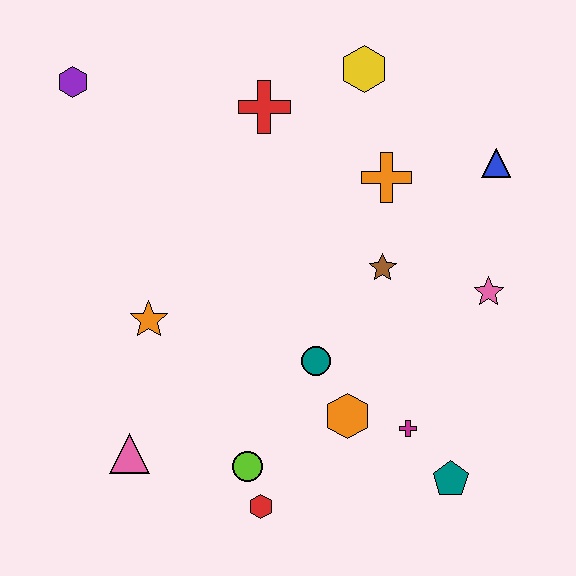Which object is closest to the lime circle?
The red hexagon is closest to the lime circle.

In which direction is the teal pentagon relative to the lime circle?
The teal pentagon is to the right of the lime circle.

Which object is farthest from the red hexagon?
The purple hexagon is farthest from the red hexagon.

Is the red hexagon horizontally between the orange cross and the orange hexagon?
No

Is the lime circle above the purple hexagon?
No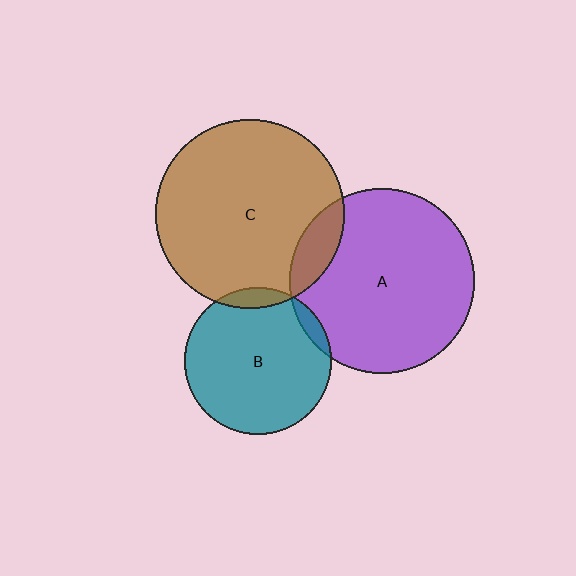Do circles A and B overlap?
Yes.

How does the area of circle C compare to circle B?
Approximately 1.6 times.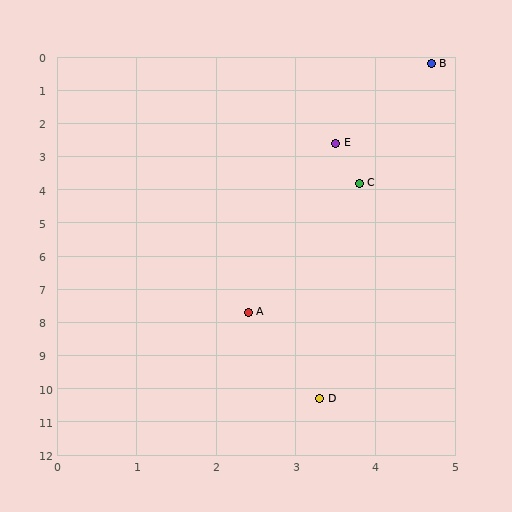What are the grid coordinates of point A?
Point A is at approximately (2.4, 7.7).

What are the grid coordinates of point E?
Point E is at approximately (3.5, 2.6).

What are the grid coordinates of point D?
Point D is at approximately (3.3, 10.3).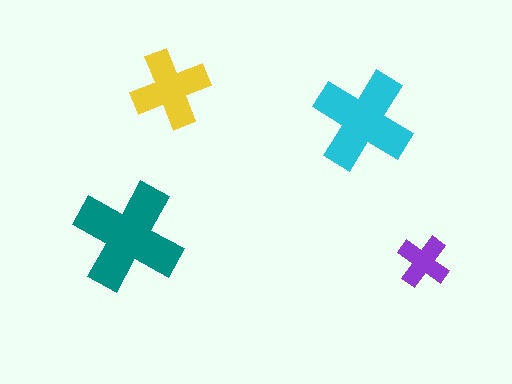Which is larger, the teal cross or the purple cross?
The teal one.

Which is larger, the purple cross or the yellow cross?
The yellow one.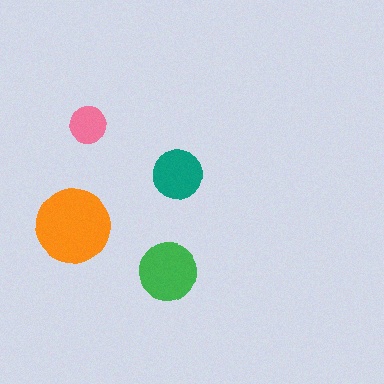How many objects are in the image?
There are 4 objects in the image.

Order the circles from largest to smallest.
the orange one, the green one, the teal one, the pink one.